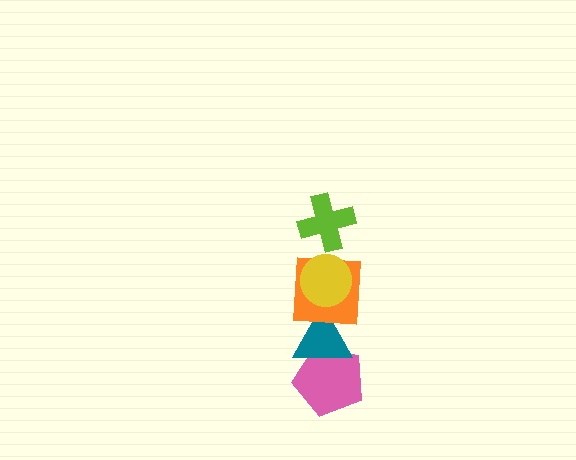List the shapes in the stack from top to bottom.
From top to bottom: the lime cross, the yellow circle, the orange square, the teal triangle, the pink pentagon.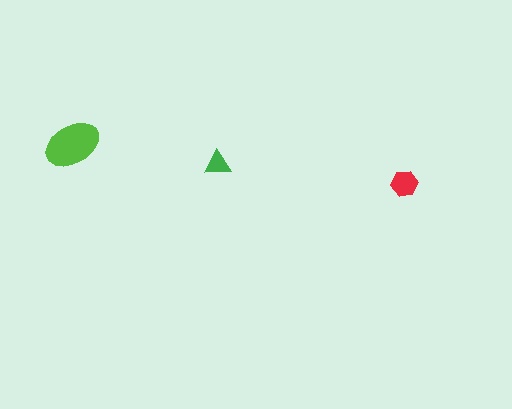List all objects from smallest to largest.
The green triangle, the red hexagon, the lime ellipse.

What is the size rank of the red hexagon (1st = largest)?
2nd.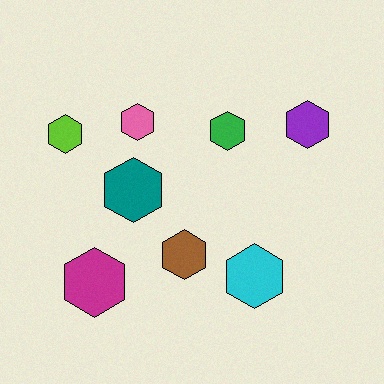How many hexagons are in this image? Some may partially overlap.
There are 8 hexagons.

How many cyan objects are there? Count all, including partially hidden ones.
There is 1 cyan object.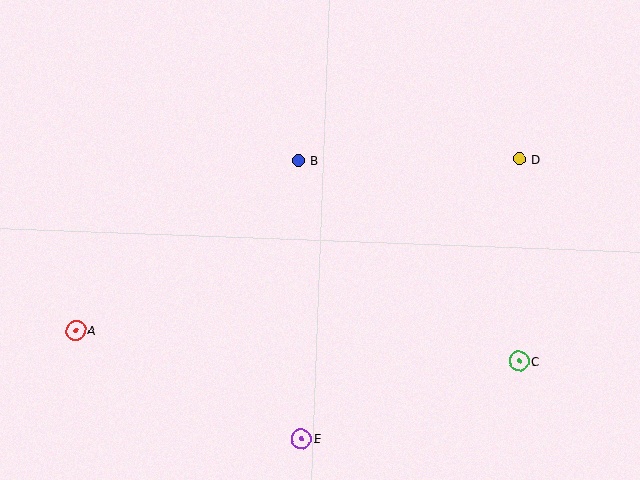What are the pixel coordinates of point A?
Point A is at (76, 330).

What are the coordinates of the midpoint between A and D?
The midpoint between A and D is at (298, 245).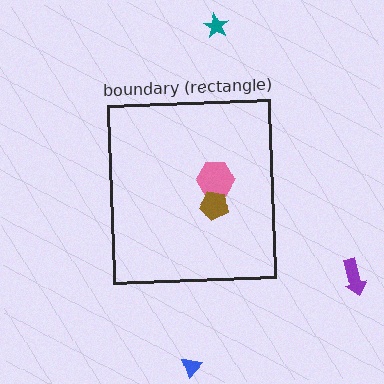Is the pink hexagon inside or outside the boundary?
Inside.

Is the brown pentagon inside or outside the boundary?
Inside.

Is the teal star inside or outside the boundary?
Outside.